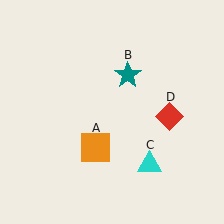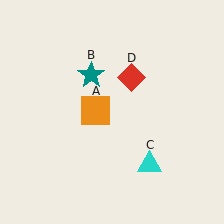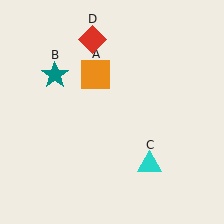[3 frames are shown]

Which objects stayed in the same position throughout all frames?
Cyan triangle (object C) remained stationary.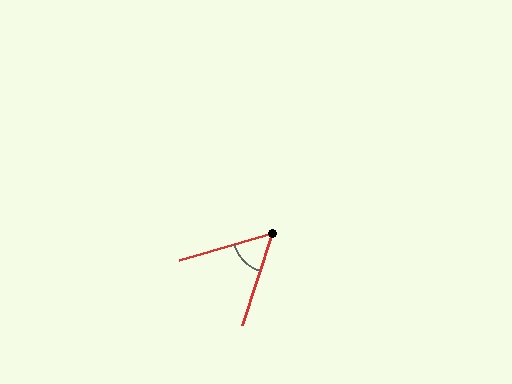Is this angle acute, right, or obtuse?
It is acute.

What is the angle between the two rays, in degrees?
Approximately 56 degrees.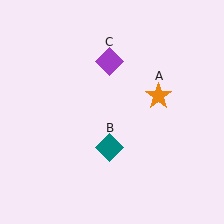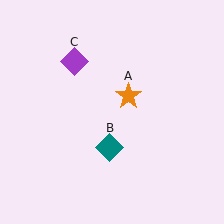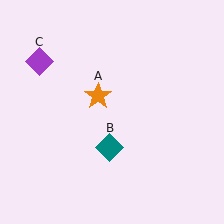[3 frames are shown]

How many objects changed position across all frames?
2 objects changed position: orange star (object A), purple diamond (object C).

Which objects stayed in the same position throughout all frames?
Teal diamond (object B) remained stationary.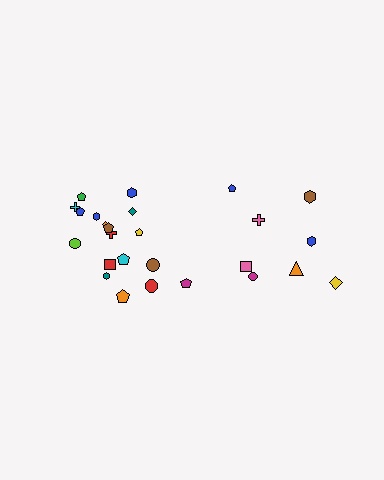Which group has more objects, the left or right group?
The left group.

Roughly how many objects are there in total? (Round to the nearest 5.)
Roughly 25 objects in total.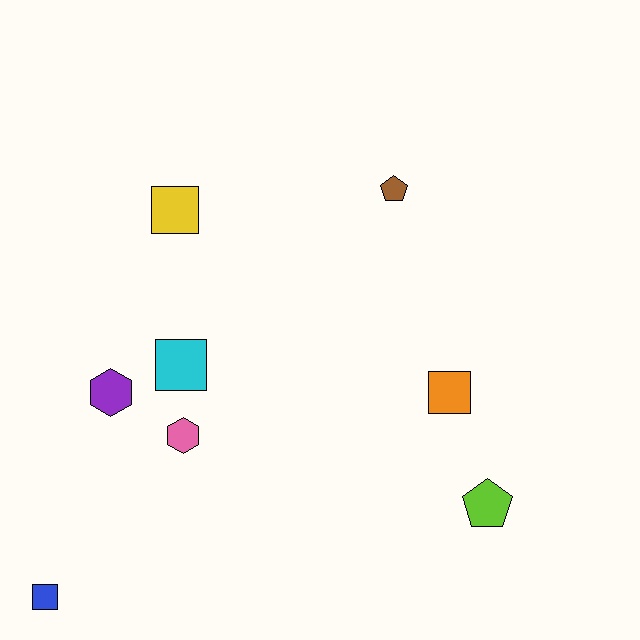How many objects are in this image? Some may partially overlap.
There are 8 objects.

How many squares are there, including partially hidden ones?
There are 4 squares.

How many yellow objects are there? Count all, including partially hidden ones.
There is 1 yellow object.